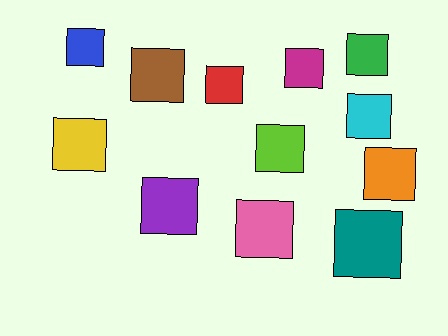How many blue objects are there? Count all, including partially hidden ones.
There is 1 blue object.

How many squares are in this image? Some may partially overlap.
There are 12 squares.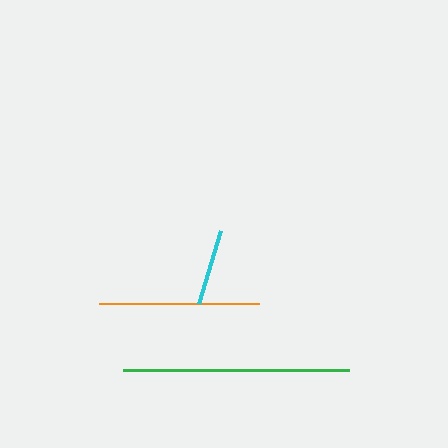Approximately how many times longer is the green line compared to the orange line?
The green line is approximately 1.4 times the length of the orange line.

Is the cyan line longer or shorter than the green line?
The green line is longer than the cyan line.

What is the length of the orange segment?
The orange segment is approximately 159 pixels long.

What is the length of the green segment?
The green segment is approximately 226 pixels long.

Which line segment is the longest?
The green line is the longest at approximately 226 pixels.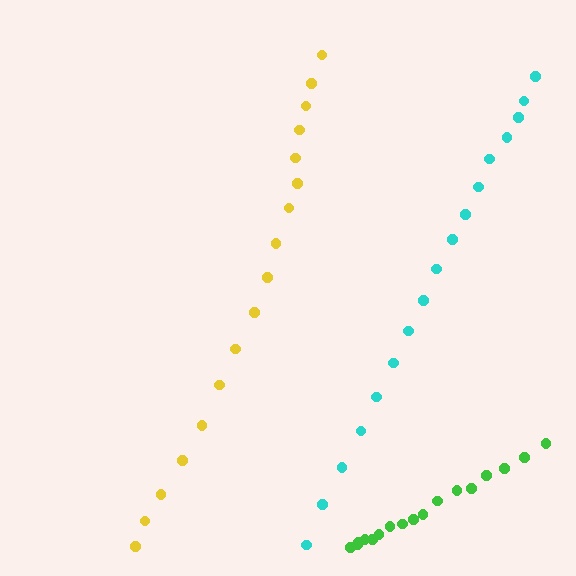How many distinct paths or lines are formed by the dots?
There are 3 distinct paths.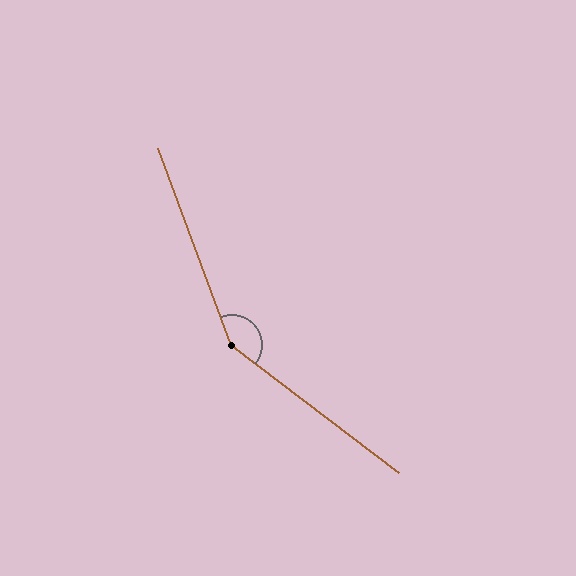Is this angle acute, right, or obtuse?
It is obtuse.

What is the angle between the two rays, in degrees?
Approximately 148 degrees.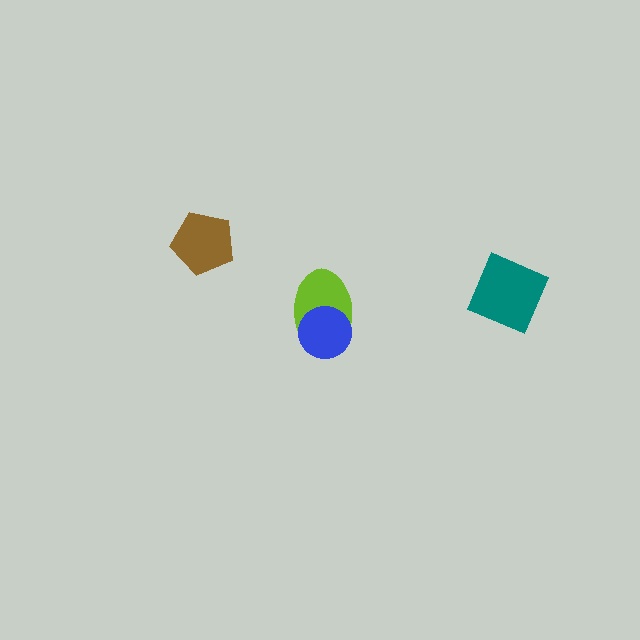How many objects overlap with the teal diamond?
0 objects overlap with the teal diamond.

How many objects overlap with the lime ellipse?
1 object overlaps with the lime ellipse.